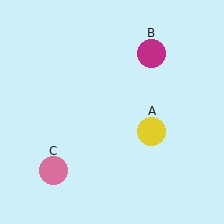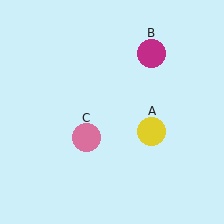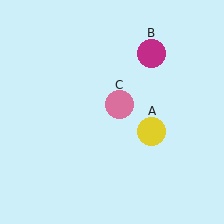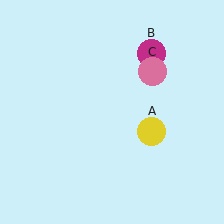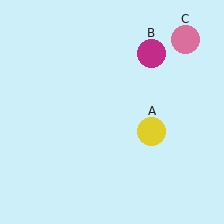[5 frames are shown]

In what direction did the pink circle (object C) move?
The pink circle (object C) moved up and to the right.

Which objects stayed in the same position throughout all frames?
Yellow circle (object A) and magenta circle (object B) remained stationary.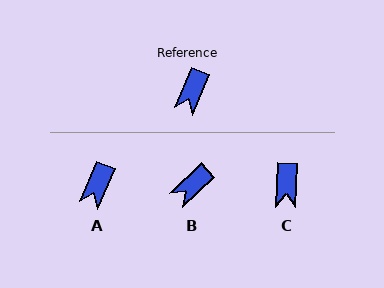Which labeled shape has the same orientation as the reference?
A.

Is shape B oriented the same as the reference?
No, it is off by about 24 degrees.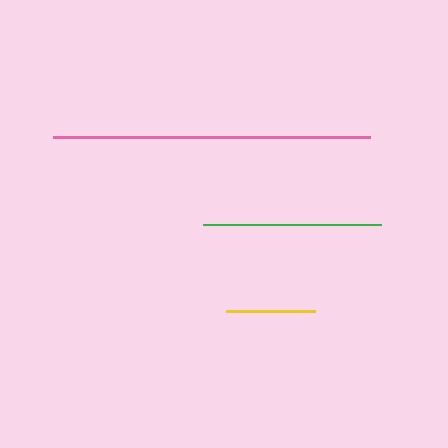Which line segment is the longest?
The pink line is the longest at approximately 316 pixels.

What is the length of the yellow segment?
The yellow segment is approximately 89 pixels long.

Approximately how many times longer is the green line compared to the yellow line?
The green line is approximately 2.0 times the length of the yellow line.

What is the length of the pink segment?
The pink segment is approximately 316 pixels long.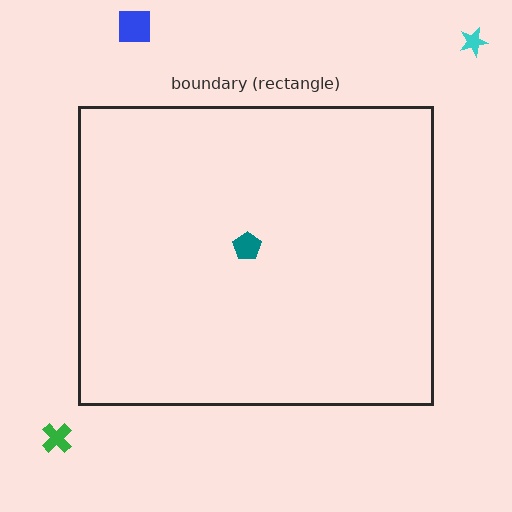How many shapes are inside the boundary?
1 inside, 3 outside.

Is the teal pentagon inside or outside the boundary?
Inside.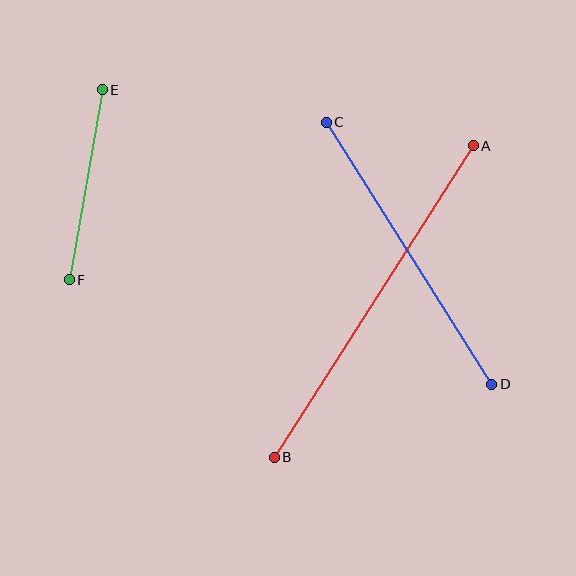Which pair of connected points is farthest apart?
Points A and B are farthest apart.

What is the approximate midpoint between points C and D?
The midpoint is at approximately (409, 253) pixels.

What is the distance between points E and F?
The distance is approximately 193 pixels.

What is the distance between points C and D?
The distance is approximately 310 pixels.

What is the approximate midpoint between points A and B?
The midpoint is at approximately (374, 301) pixels.